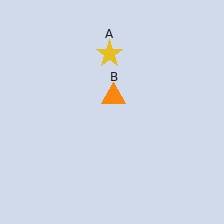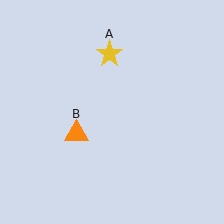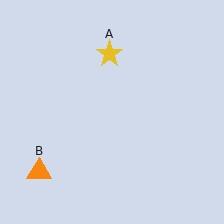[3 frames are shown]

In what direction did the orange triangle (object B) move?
The orange triangle (object B) moved down and to the left.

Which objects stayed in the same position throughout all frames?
Yellow star (object A) remained stationary.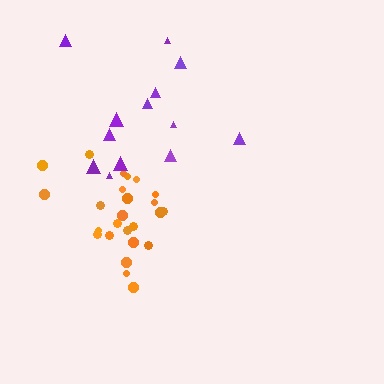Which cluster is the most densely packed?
Orange.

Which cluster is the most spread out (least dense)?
Purple.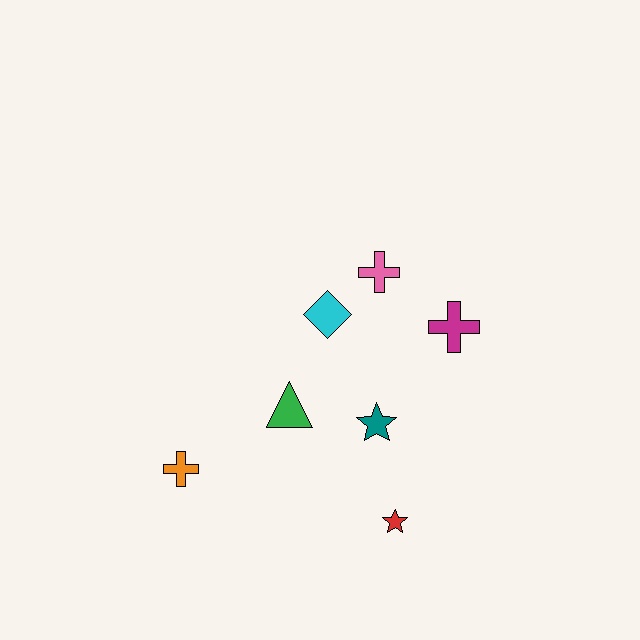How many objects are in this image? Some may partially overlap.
There are 7 objects.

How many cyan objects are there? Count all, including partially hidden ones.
There is 1 cyan object.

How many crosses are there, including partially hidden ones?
There are 3 crosses.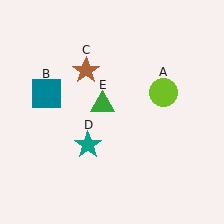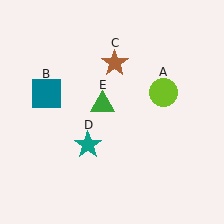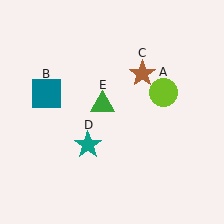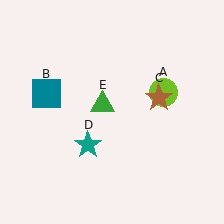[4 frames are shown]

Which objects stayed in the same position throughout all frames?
Lime circle (object A) and teal square (object B) and teal star (object D) and green triangle (object E) remained stationary.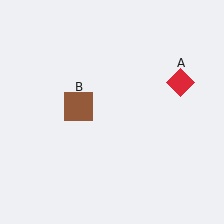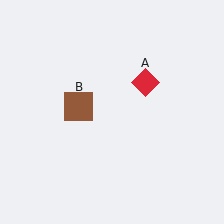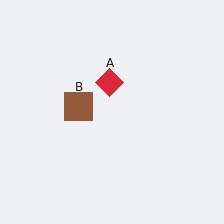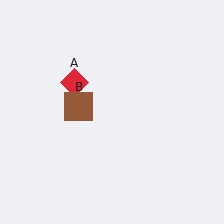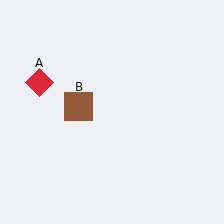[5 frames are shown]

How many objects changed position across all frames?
1 object changed position: red diamond (object A).